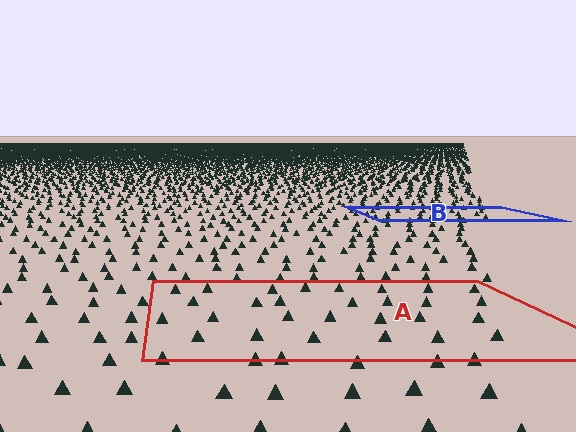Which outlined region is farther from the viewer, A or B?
Region B is farther from the viewer — the texture elements inside it appear smaller and more densely packed.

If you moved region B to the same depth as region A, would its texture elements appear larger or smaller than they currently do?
They would appear larger. At a closer depth, the same texture elements are projected at a bigger on-screen size.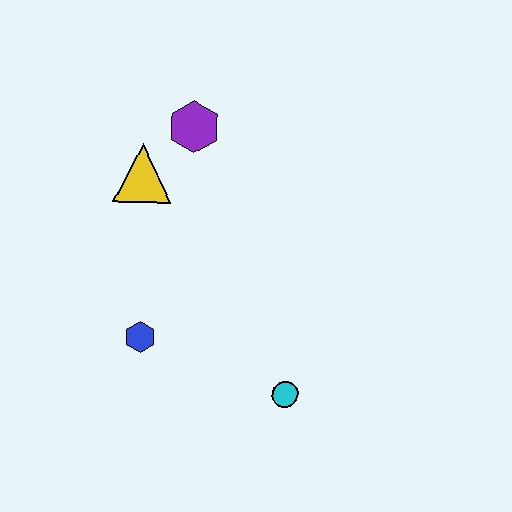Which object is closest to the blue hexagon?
The cyan circle is closest to the blue hexagon.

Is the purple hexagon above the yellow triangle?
Yes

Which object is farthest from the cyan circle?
The purple hexagon is farthest from the cyan circle.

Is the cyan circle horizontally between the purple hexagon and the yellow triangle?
No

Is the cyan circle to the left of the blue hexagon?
No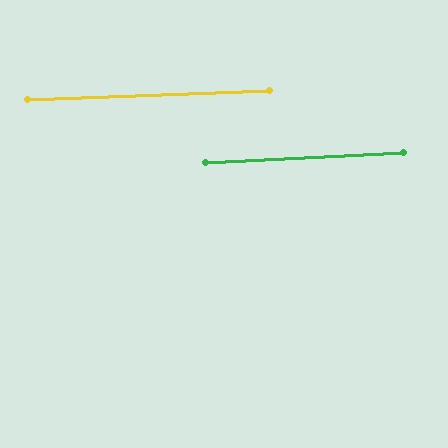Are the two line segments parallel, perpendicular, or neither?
Parallel — their directions differ by only 0.6°.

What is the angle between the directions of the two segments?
Approximately 1 degree.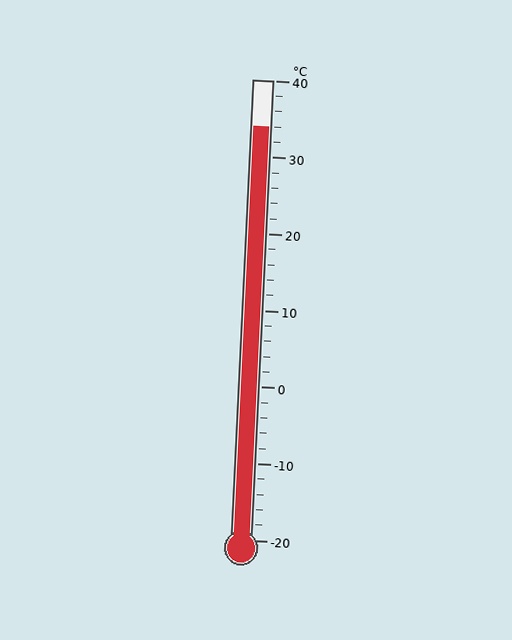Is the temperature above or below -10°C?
The temperature is above -10°C.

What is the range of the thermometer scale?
The thermometer scale ranges from -20°C to 40°C.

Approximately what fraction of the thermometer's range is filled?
The thermometer is filled to approximately 90% of its range.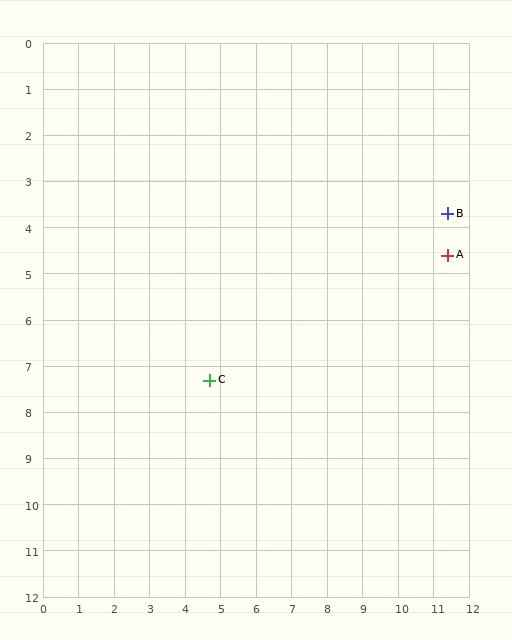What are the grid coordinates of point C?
Point C is at approximately (4.7, 7.3).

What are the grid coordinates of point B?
Point B is at approximately (11.4, 3.7).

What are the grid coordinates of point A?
Point A is at approximately (11.4, 4.6).